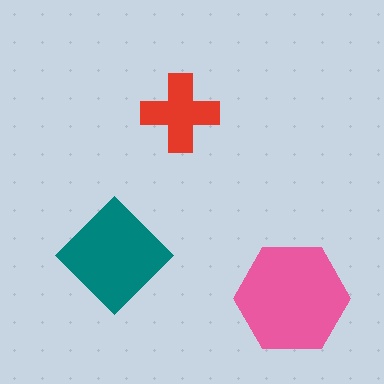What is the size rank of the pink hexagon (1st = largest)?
1st.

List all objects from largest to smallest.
The pink hexagon, the teal diamond, the red cross.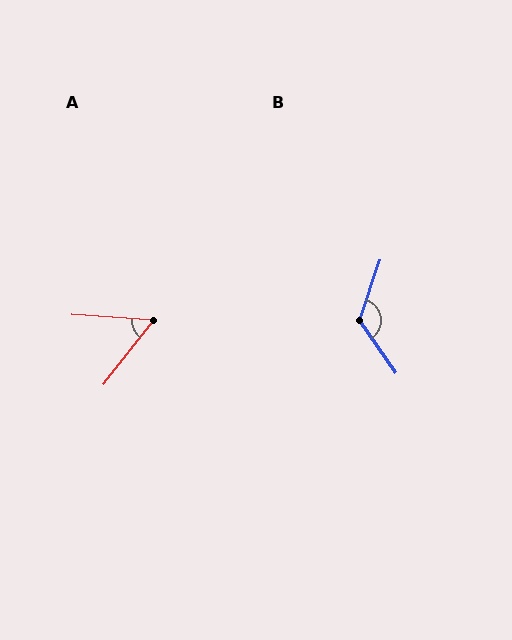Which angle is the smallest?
A, at approximately 56 degrees.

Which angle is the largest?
B, at approximately 126 degrees.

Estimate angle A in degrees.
Approximately 56 degrees.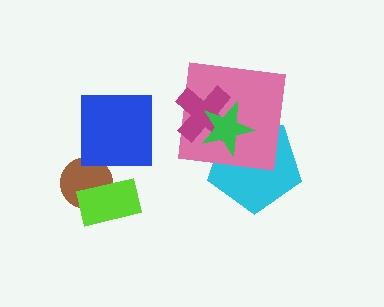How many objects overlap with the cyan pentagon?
2 objects overlap with the cyan pentagon.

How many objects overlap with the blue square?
0 objects overlap with the blue square.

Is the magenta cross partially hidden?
Yes, it is partially covered by another shape.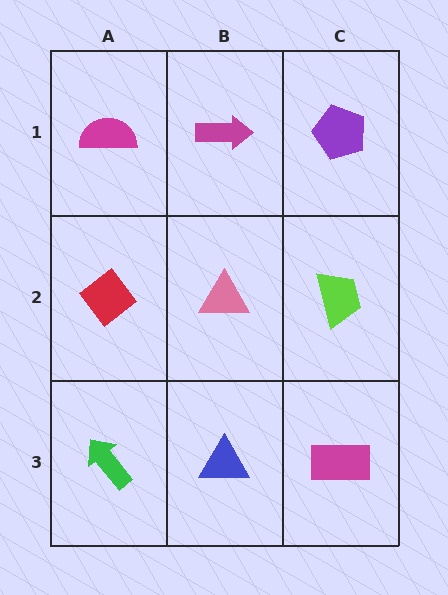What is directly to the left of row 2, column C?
A pink triangle.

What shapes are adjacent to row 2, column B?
A magenta arrow (row 1, column B), a blue triangle (row 3, column B), a red diamond (row 2, column A), a lime trapezoid (row 2, column C).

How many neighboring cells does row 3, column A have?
2.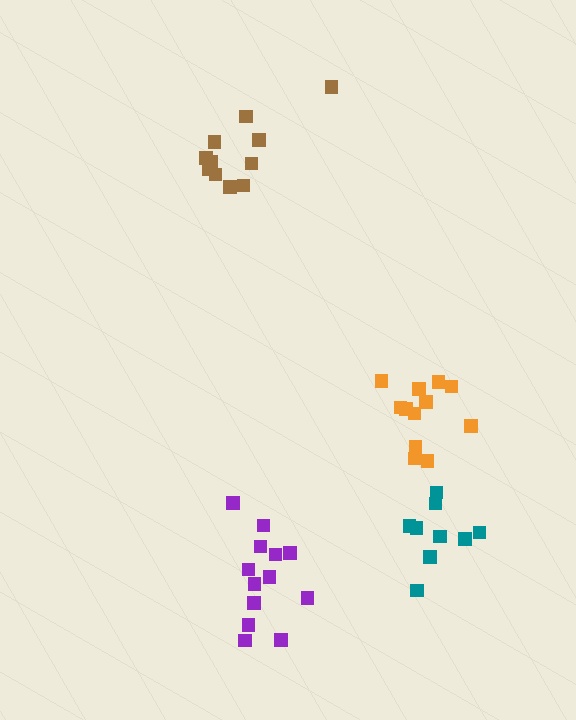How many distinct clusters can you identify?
There are 4 distinct clusters.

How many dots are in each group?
Group 1: 12 dots, Group 2: 9 dots, Group 3: 11 dots, Group 4: 13 dots (45 total).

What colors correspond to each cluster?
The clusters are colored: orange, teal, brown, purple.